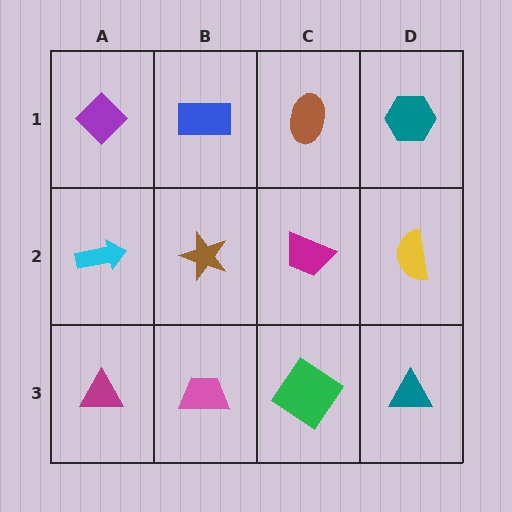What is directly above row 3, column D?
A yellow semicircle.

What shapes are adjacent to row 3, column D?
A yellow semicircle (row 2, column D), a green diamond (row 3, column C).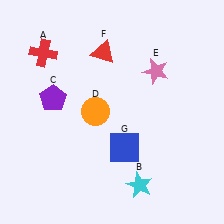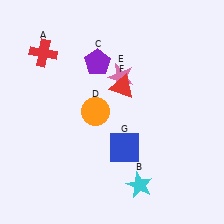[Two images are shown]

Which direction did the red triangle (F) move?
The red triangle (F) moved down.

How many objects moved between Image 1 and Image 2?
3 objects moved between the two images.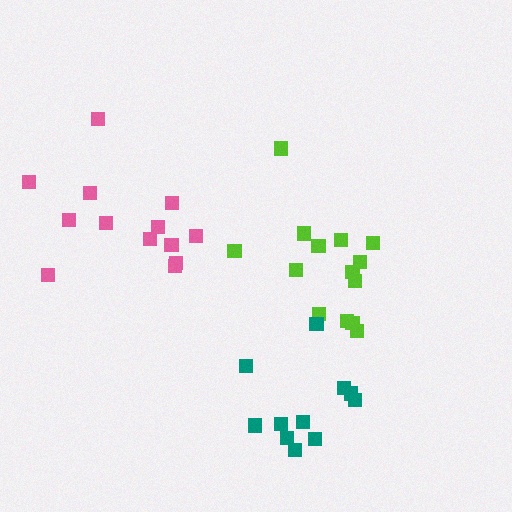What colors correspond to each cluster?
The clusters are colored: lime, teal, pink.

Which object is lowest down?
The teal cluster is bottommost.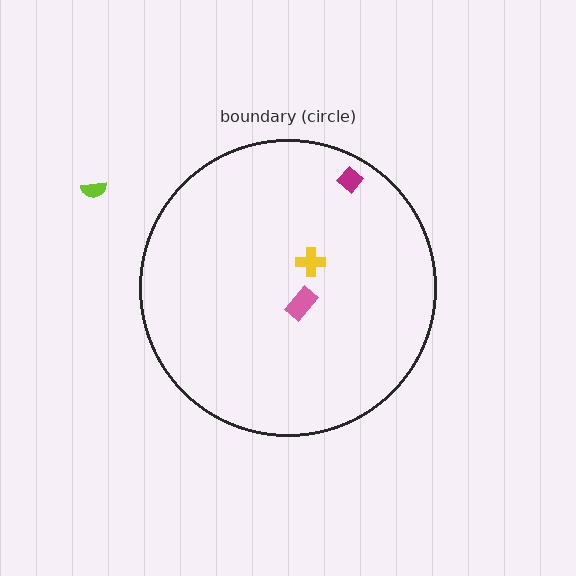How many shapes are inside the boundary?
3 inside, 1 outside.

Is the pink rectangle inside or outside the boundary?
Inside.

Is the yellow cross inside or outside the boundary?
Inside.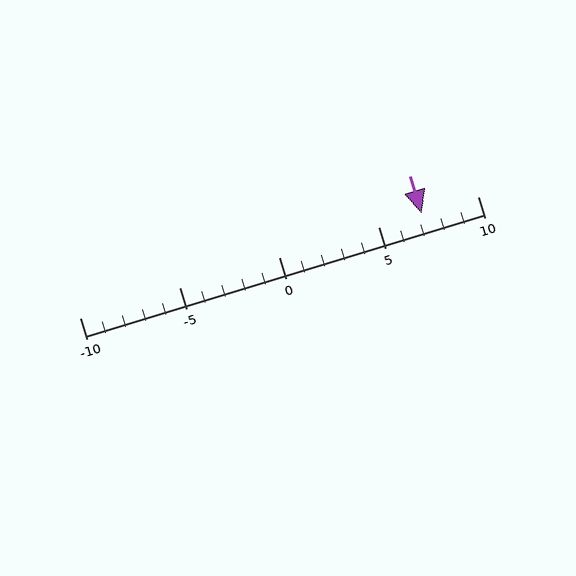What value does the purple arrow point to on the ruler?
The purple arrow points to approximately 7.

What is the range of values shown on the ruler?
The ruler shows values from -10 to 10.